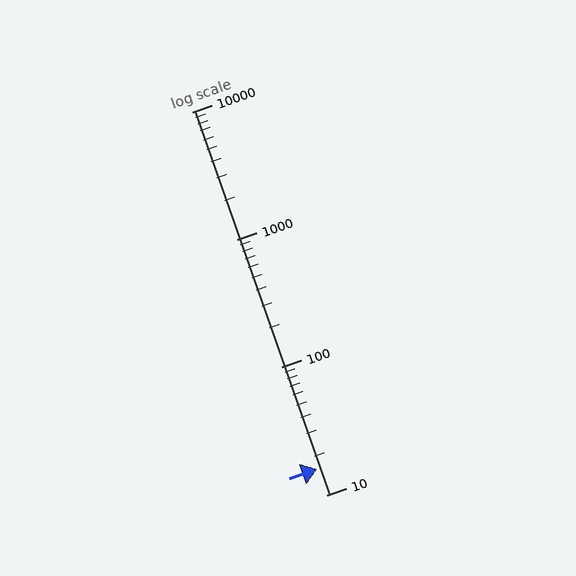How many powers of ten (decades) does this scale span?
The scale spans 3 decades, from 10 to 10000.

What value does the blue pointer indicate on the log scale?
The pointer indicates approximately 16.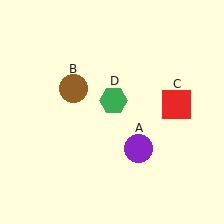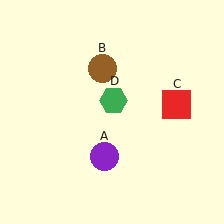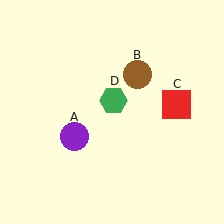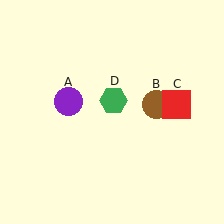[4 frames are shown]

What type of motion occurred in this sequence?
The purple circle (object A), brown circle (object B) rotated clockwise around the center of the scene.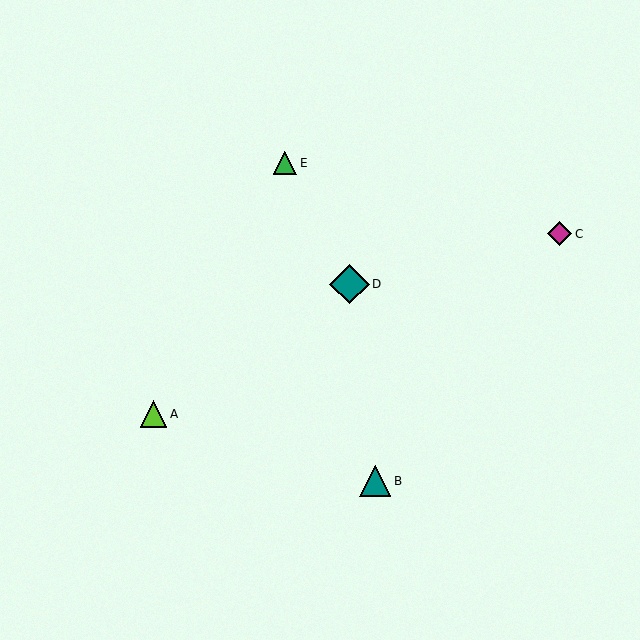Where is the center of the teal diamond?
The center of the teal diamond is at (349, 284).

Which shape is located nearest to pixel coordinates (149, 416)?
The lime triangle (labeled A) at (153, 414) is nearest to that location.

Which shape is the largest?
The teal diamond (labeled D) is the largest.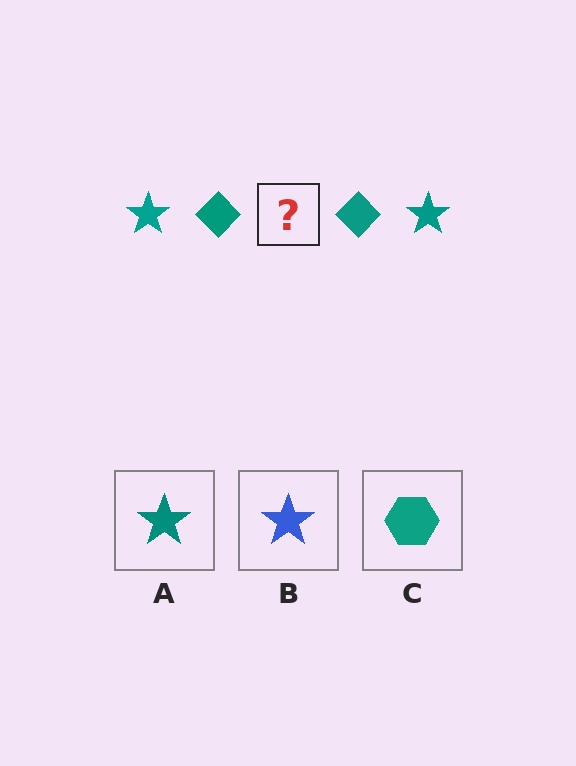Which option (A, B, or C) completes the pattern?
A.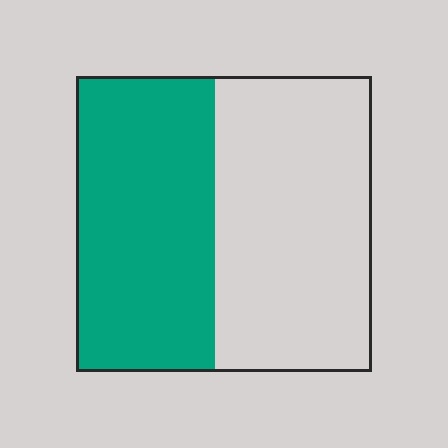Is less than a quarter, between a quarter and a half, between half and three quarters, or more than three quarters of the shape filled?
Between a quarter and a half.